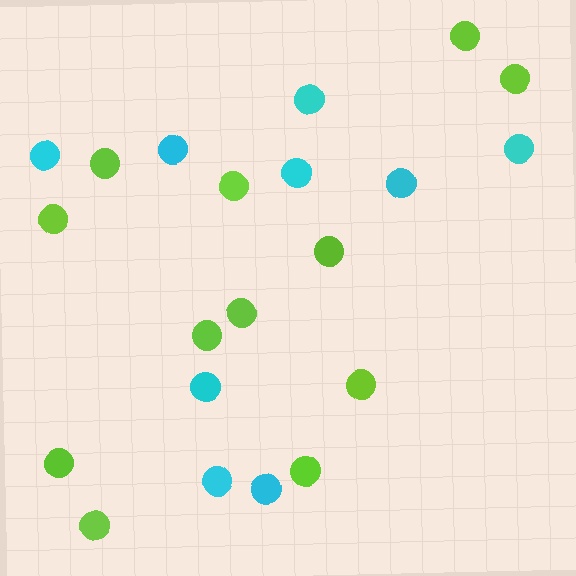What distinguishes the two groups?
There are 2 groups: one group of lime circles (12) and one group of cyan circles (9).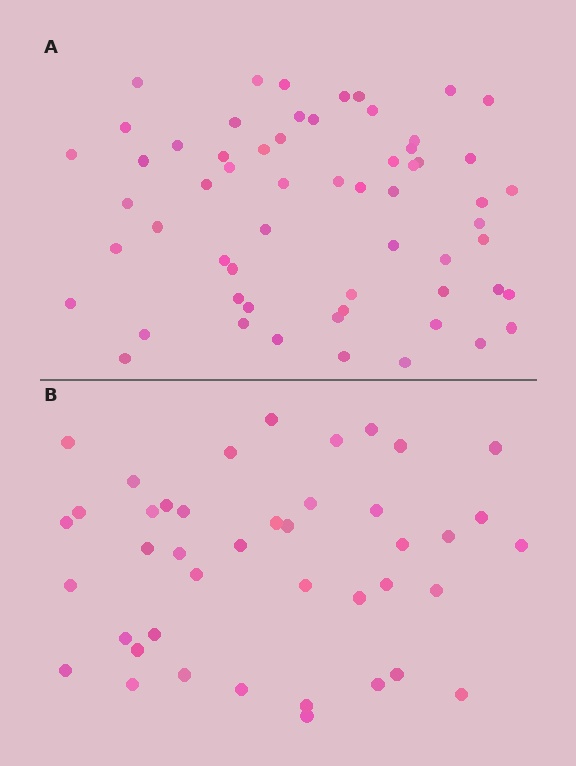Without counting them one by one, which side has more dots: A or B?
Region A (the top region) has more dots.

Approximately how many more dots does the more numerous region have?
Region A has approximately 20 more dots than region B.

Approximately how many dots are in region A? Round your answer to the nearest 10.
About 60 dots.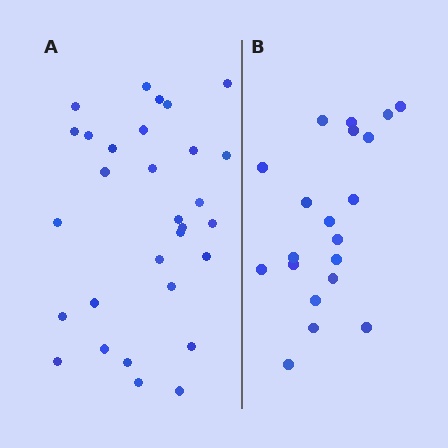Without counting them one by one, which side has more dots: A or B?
Region A (the left region) has more dots.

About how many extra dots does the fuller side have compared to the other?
Region A has roughly 10 or so more dots than region B.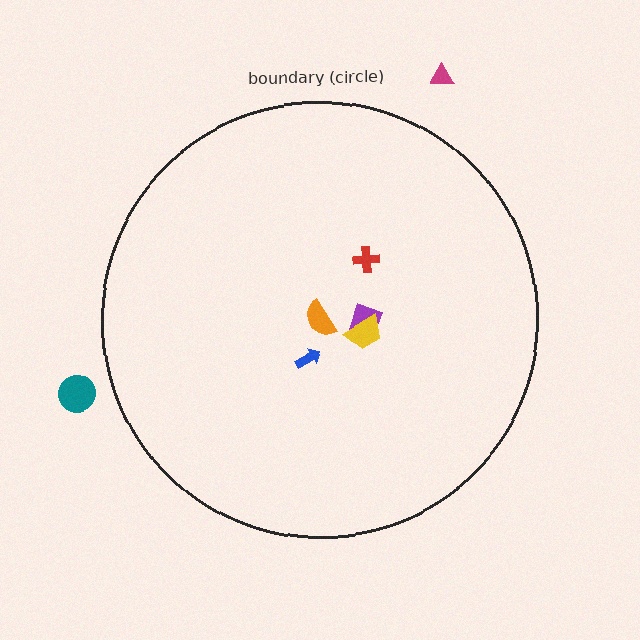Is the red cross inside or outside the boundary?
Inside.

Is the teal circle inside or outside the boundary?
Outside.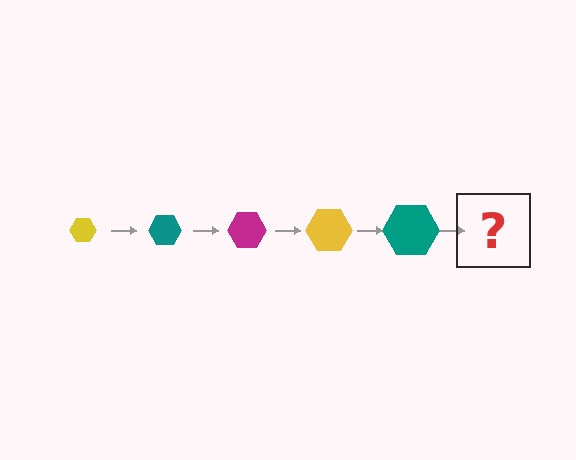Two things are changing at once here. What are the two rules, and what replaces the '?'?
The two rules are that the hexagon grows larger each step and the color cycles through yellow, teal, and magenta. The '?' should be a magenta hexagon, larger than the previous one.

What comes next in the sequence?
The next element should be a magenta hexagon, larger than the previous one.